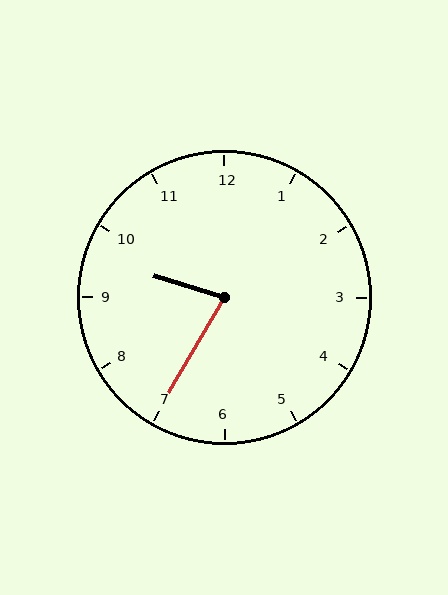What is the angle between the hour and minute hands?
Approximately 78 degrees.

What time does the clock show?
9:35.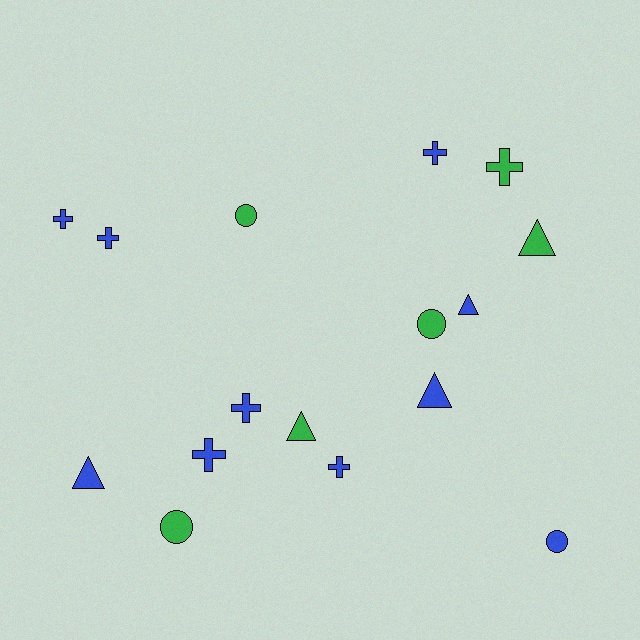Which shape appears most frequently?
Cross, with 7 objects.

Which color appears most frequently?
Blue, with 10 objects.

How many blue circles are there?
There is 1 blue circle.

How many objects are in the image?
There are 16 objects.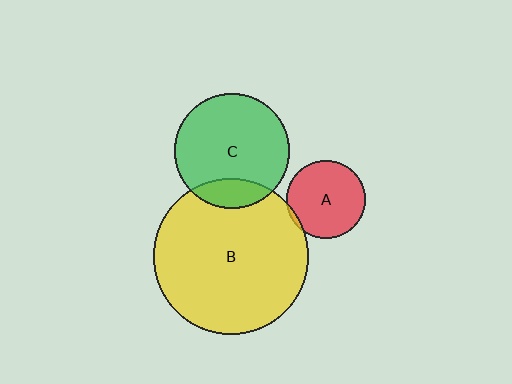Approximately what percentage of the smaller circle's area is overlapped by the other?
Approximately 5%.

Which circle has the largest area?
Circle B (yellow).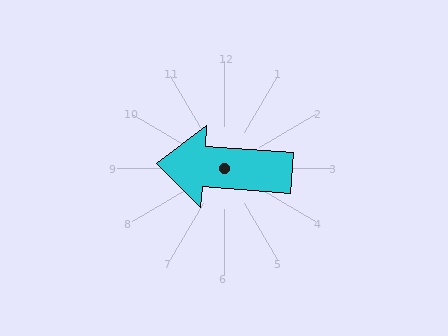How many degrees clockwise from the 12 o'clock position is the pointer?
Approximately 274 degrees.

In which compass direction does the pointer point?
West.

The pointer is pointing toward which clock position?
Roughly 9 o'clock.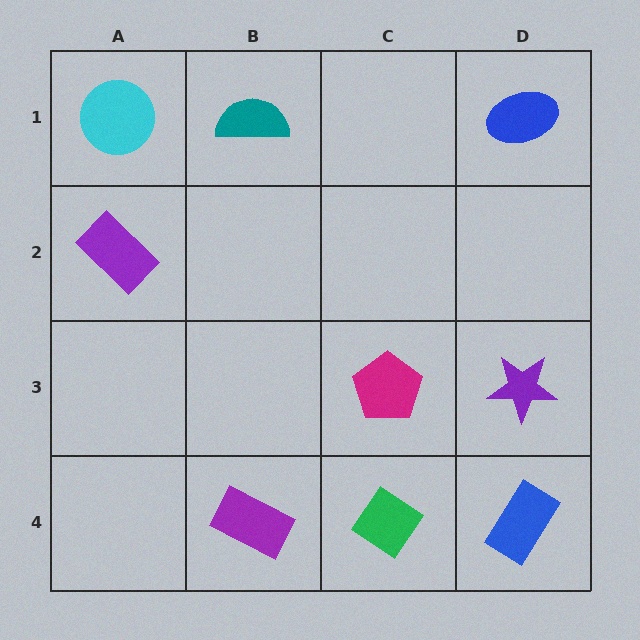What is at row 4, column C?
A green diamond.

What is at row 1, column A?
A cyan circle.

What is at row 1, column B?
A teal semicircle.